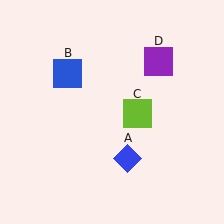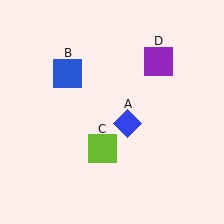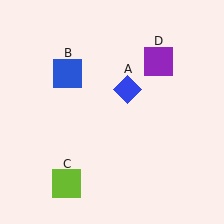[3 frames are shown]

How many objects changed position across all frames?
2 objects changed position: blue diamond (object A), lime square (object C).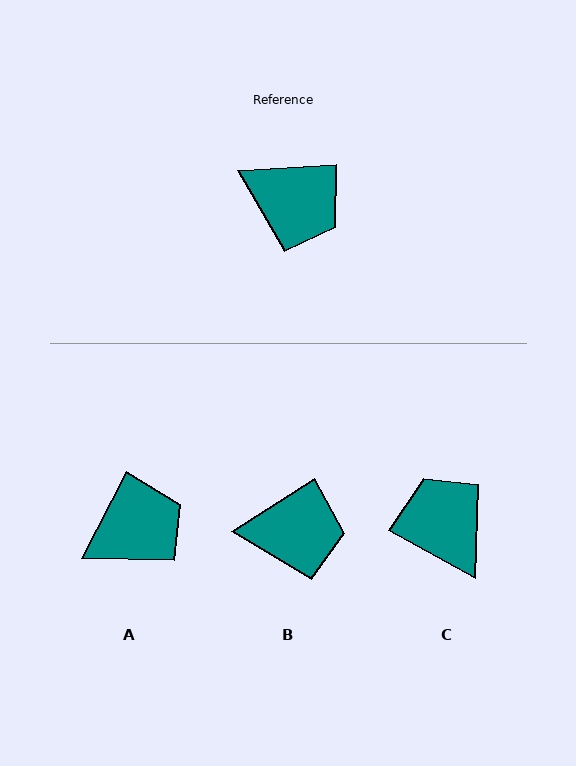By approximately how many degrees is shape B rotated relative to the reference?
Approximately 29 degrees counter-clockwise.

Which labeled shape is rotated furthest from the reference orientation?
C, about 147 degrees away.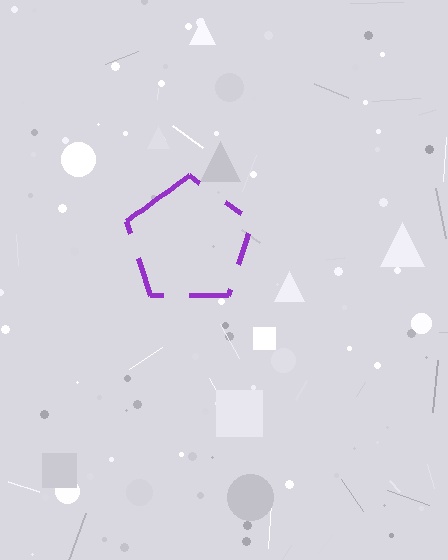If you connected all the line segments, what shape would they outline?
They would outline a pentagon.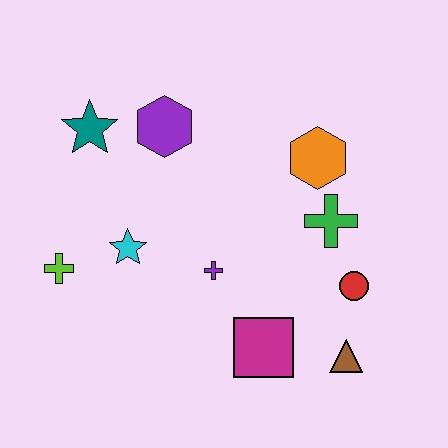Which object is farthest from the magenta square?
The teal star is farthest from the magenta square.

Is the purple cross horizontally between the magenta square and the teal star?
Yes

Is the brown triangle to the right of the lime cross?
Yes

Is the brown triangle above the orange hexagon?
No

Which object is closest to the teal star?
The purple hexagon is closest to the teal star.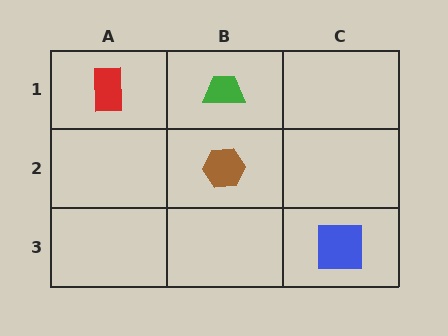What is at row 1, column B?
A green trapezoid.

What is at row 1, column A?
A red rectangle.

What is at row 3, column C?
A blue square.